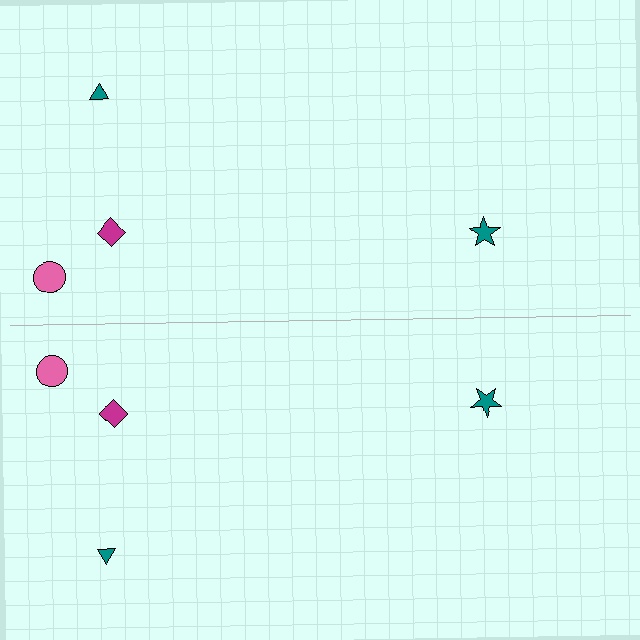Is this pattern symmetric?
Yes, this pattern has bilateral (reflection) symmetry.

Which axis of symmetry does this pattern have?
The pattern has a horizontal axis of symmetry running through the center of the image.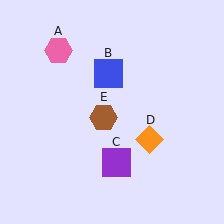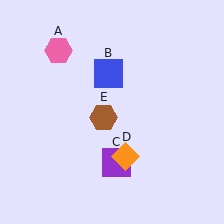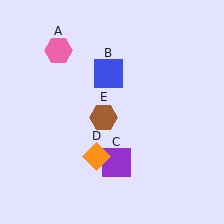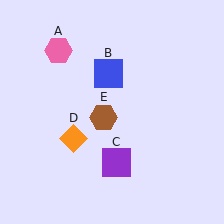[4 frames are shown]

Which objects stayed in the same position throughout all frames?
Pink hexagon (object A) and blue square (object B) and purple square (object C) and brown hexagon (object E) remained stationary.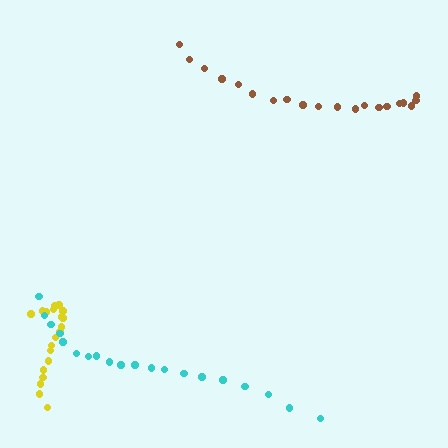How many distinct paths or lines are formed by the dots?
There are 3 distinct paths.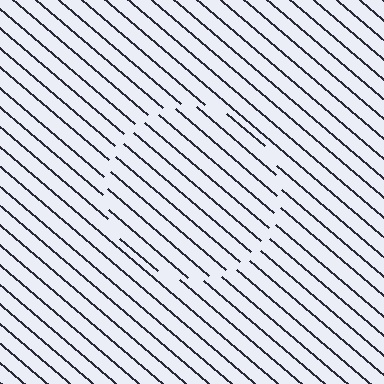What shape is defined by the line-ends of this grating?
An illusory circle. The interior of the shape contains the same grating, shifted by half a period — the contour is defined by the phase discontinuity where line-ends from the inner and outer gratings abut.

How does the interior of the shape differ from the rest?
The interior of the shape contains the same grating, shifted by half a period — the contour is defined by the phase discontinuity where line-ends from the inner and outer gratings abut.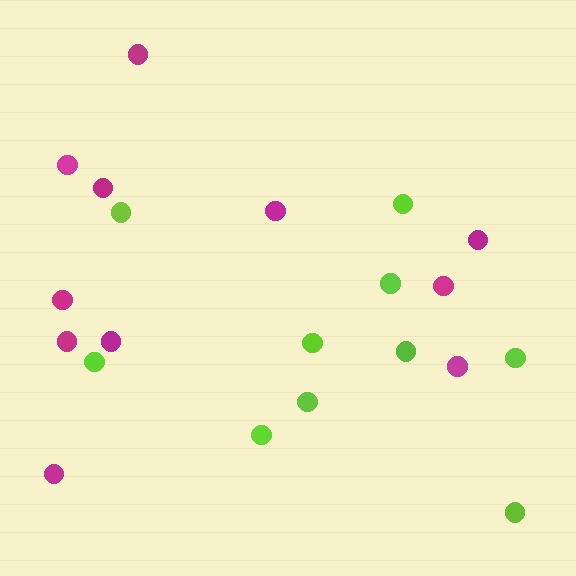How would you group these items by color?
There are 2 groups: one group of magenta circles (11) and one group of lime circles (10).